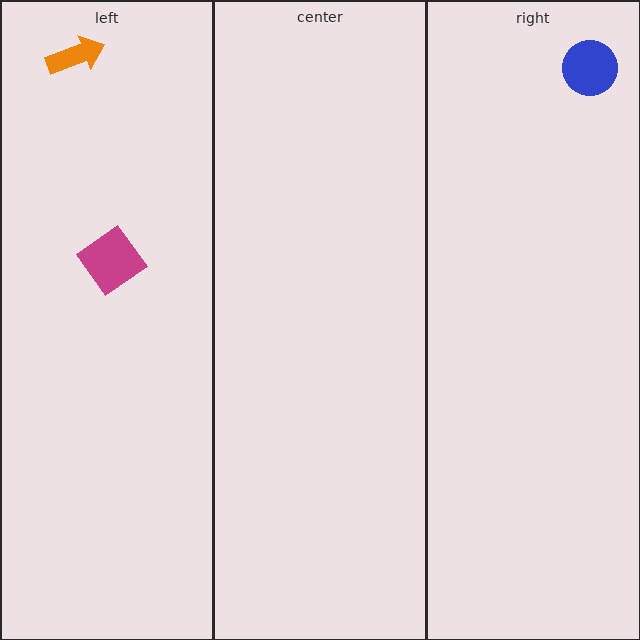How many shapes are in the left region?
2.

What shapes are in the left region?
The orange arrow, the magenta diamond.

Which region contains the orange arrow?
The left region.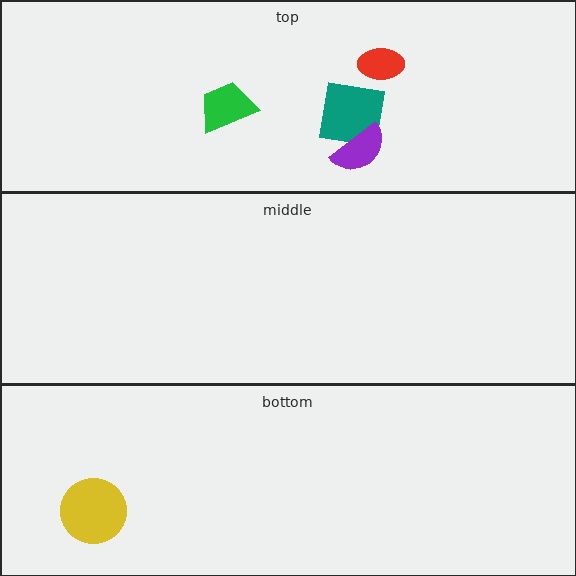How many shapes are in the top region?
4.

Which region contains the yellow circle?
The bottom region.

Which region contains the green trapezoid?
The top region.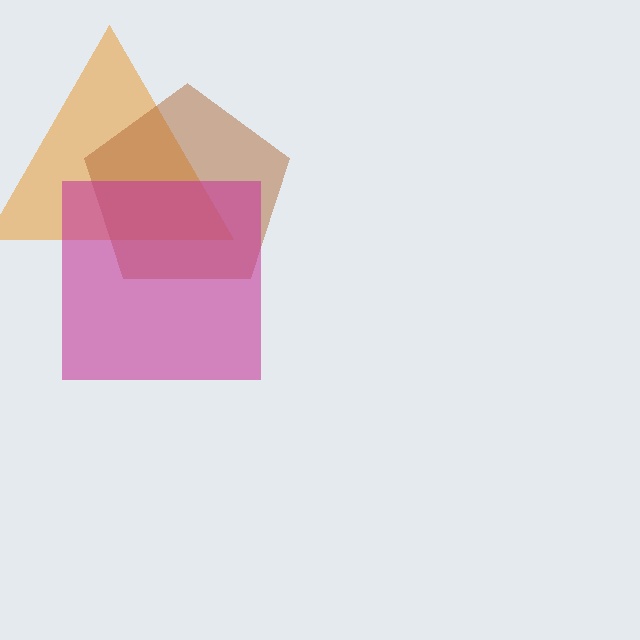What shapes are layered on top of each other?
The layered shapes are: an orange triangle, a brown pentagon, a magenta square.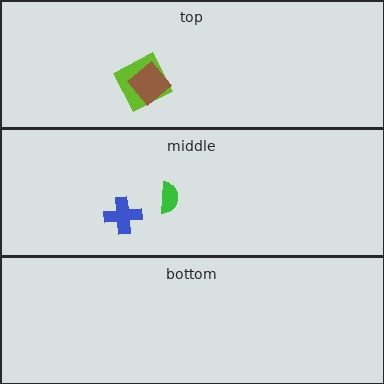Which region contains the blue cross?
The middle region.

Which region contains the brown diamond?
The top region.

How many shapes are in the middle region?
2.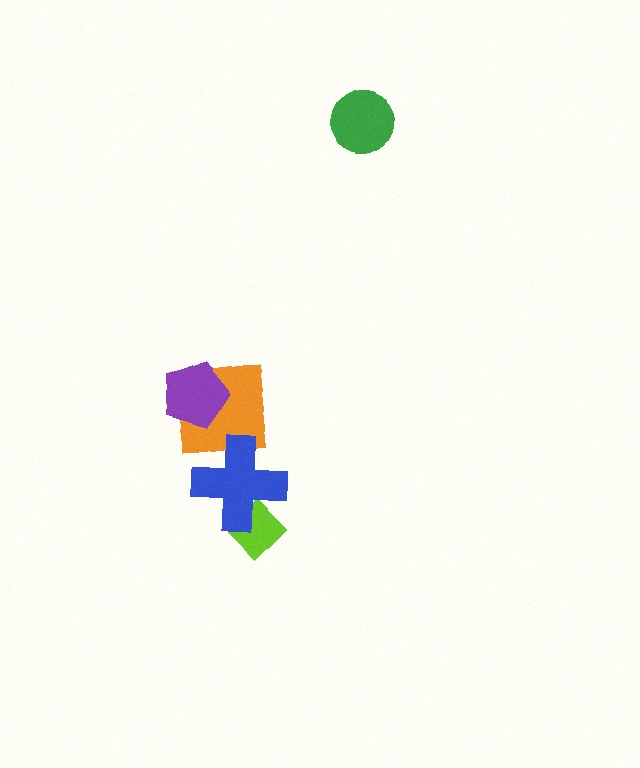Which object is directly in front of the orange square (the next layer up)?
The purple pentagon is directly in front of the orange square.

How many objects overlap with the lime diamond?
1 object overlaps with the lime diamond.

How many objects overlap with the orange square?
2 objects overlap with the orange square.